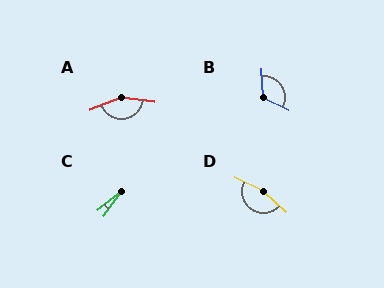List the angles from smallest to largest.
C (16°), B (120°), A (150°), D (163°).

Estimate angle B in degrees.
Approximately 120 degrees.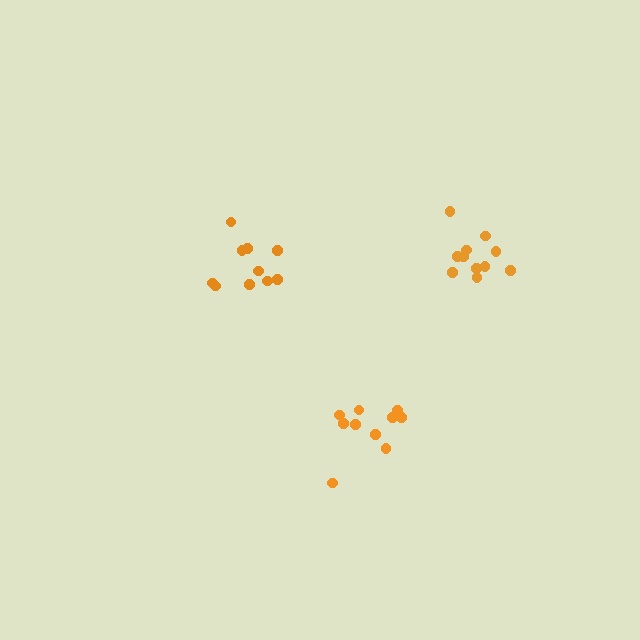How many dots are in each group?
Group 1: 11 dots, Group 2: 10 dots, Group 3: 10 dots (31 total).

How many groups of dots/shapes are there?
There are 3 groups.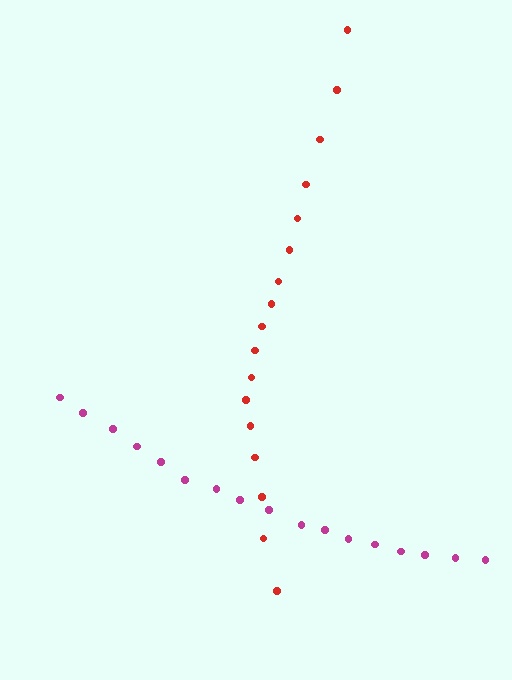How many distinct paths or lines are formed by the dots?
There are 2 distinct paths.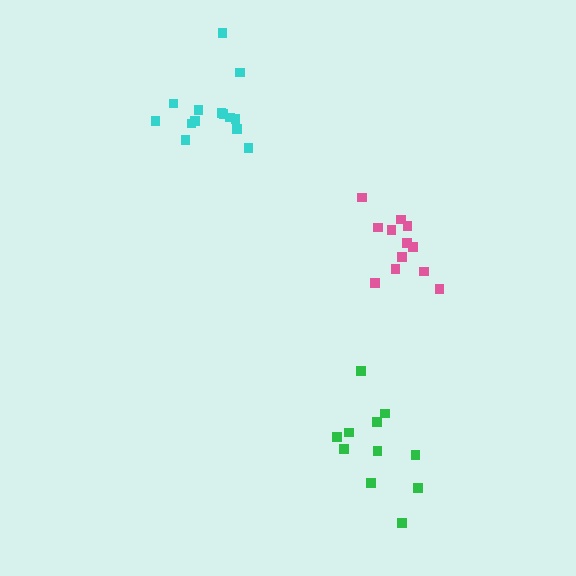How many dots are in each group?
Group 1: 12 dots, Group 2: 11 dots, Group 3: 14 dots (37 total).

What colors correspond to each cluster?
The clusters are colored: pink, green, cyan.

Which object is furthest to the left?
The cyan cluster is leftmost.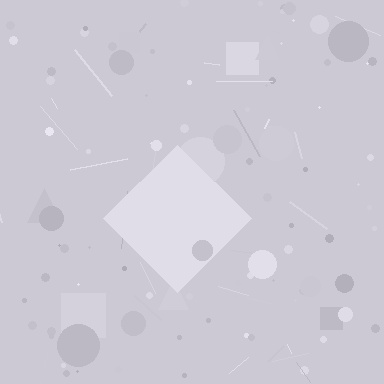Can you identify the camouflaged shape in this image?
The camouflaged shape is a diamond.